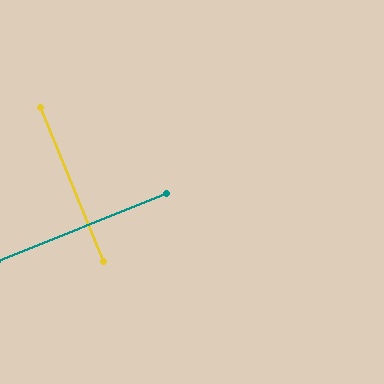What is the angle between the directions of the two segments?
Approximately 90 degrees.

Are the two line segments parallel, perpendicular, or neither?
Perpendicular — they meet at approximately 90°.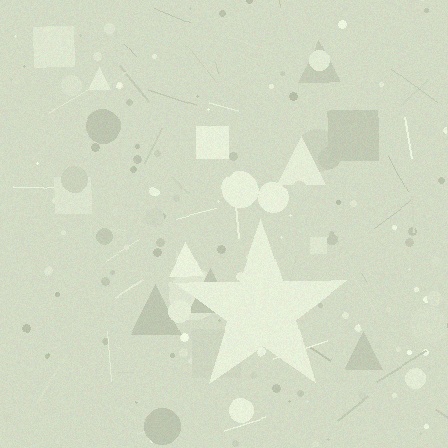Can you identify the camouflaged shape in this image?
The camouflaged shape is a star.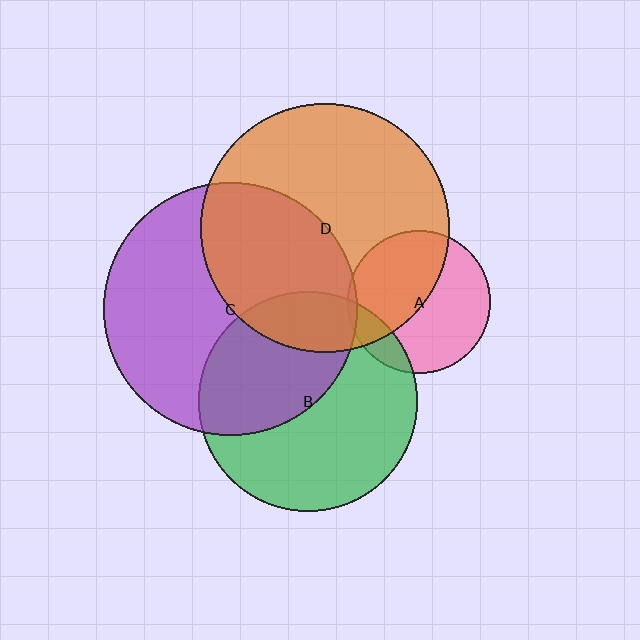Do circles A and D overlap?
Yes.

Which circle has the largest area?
Circle C (purple).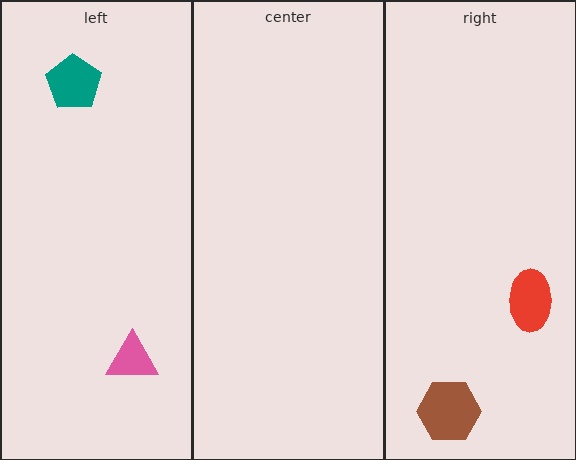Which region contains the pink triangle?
The left region.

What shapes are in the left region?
The teal pentagon, the pink triangle.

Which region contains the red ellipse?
The right region.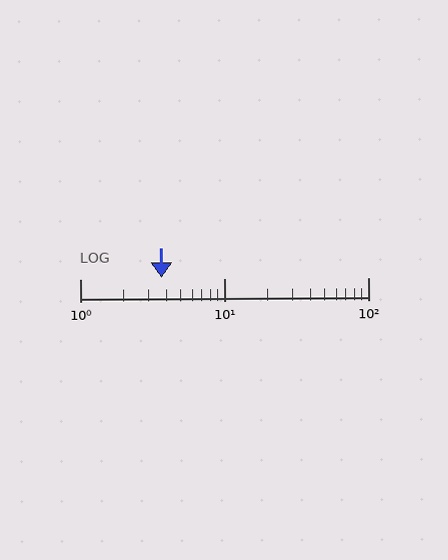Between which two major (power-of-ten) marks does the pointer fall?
The pointer is between 1 and 10.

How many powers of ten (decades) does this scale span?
The scale spans 2 decades, from 1 to 100.